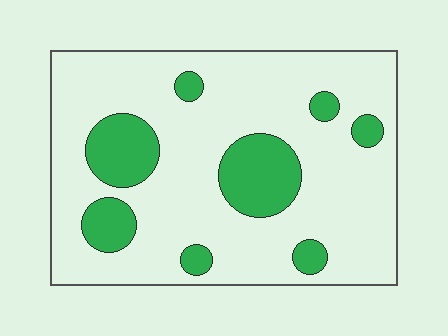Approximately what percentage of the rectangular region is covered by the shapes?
Approximately 20%.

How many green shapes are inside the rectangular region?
8.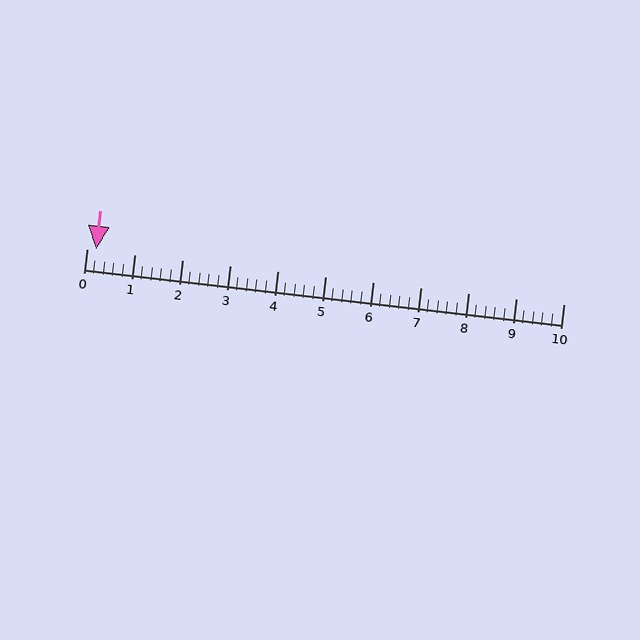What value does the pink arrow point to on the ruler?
The pink arrow points to approximately 0.2.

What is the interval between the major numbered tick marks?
The major tick marks are spaced 1 units apart.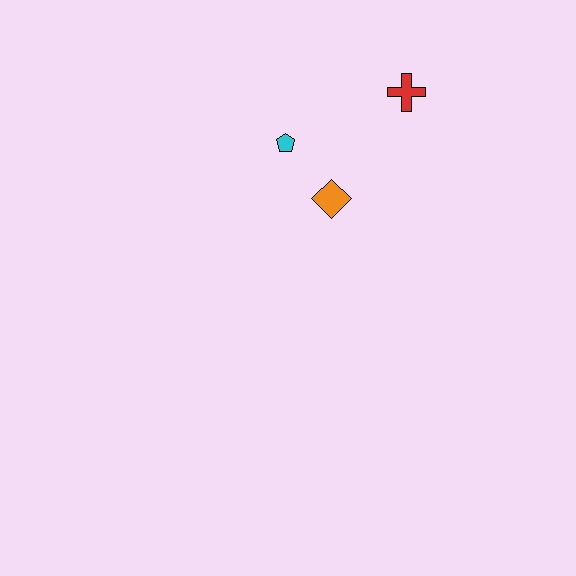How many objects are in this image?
There are 3 objects.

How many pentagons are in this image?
There is 1 pentagon.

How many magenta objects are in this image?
There are no magenta objects.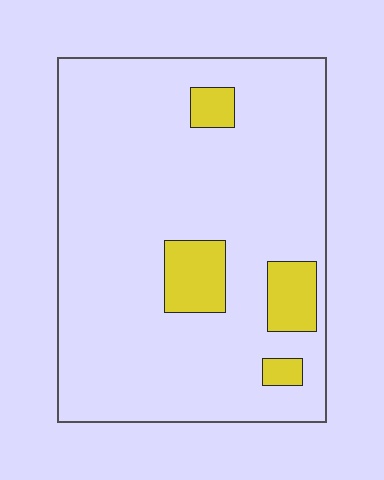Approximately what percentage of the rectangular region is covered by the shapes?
Approximately 10%.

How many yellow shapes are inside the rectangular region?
4.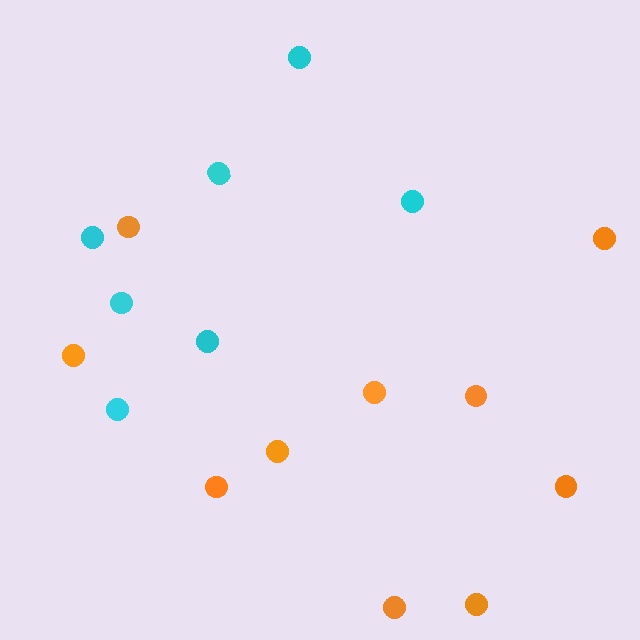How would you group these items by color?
There are 2 groups: one group of cyan circles (7) and one group of orange circles (10).